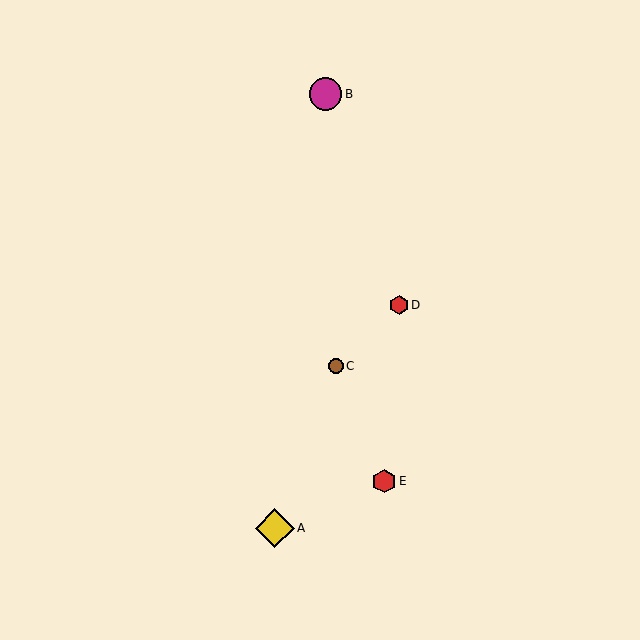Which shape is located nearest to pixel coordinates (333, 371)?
The brown circle (labeled C) at (336, 366) is nearest to that location.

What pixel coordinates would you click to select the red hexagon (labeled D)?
Click at (399, 305) to select the red hexagon D.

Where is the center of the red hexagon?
The center of the red hexagon is at (384, 481).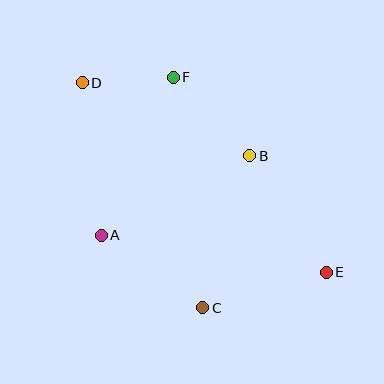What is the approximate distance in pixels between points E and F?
The distance between E and F is approximately 248 pixels.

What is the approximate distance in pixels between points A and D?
The distance between A and D is approximately 154 pixels.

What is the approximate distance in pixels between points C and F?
The distance between C and F is approximately 232 pixels.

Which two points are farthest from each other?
Points D and E are farthest from each other.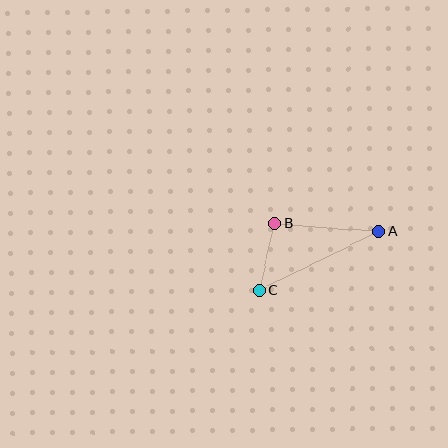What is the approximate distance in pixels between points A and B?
The distance between A and B is approximately 104 pixels.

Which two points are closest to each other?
Points B and C are closest to each other.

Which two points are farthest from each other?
Points A and C are farthest from each other.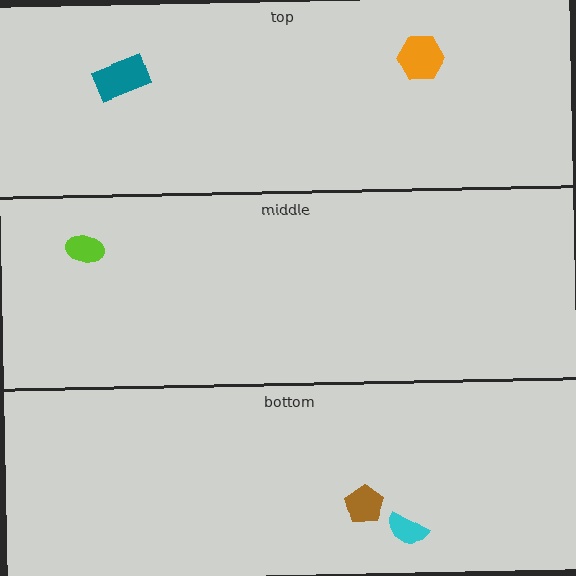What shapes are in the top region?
The teal rectangle, the orange hexagon.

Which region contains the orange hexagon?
The top region.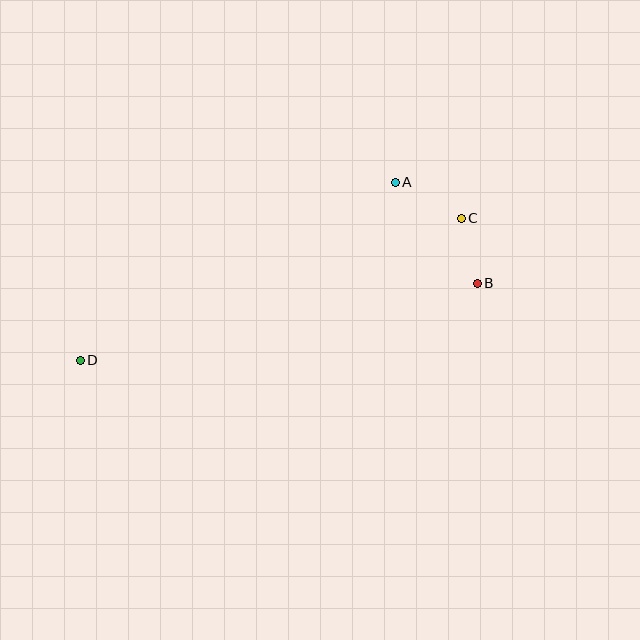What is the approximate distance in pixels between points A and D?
The distance between A and D is approximately 361 pixels.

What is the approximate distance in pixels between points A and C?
The distance between A and C is approximately 75 pixels.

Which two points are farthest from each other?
Points C and D are farthest from each other.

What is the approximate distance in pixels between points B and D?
The distance between B and D is approximately 404 pixels.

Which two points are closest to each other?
Points B and C are closest to each other.